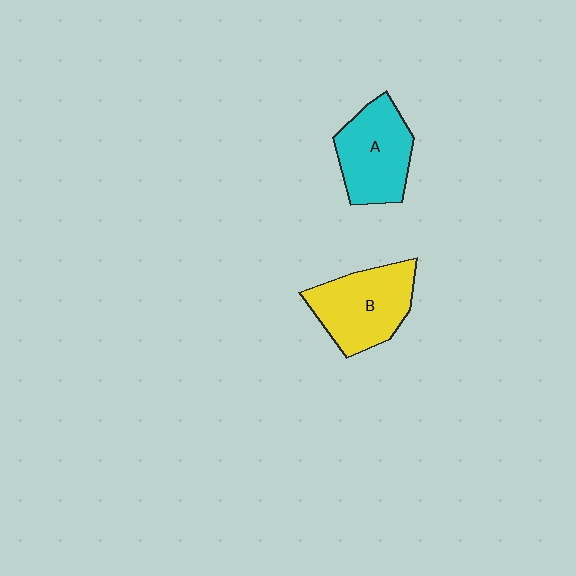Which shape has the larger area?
Shape B (yellow).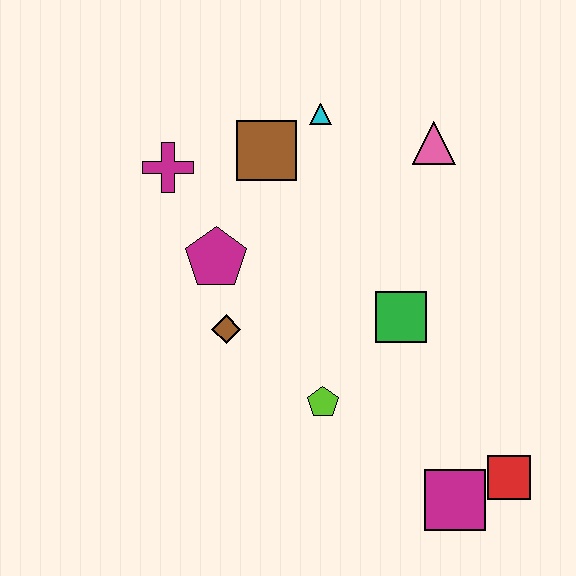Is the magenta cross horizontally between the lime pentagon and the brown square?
No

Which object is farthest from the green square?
The magenta cross is farthest from the green square.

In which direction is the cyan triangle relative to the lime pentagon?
The cyan triangle is above the lime pentagon.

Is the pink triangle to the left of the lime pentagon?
No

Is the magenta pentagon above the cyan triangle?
No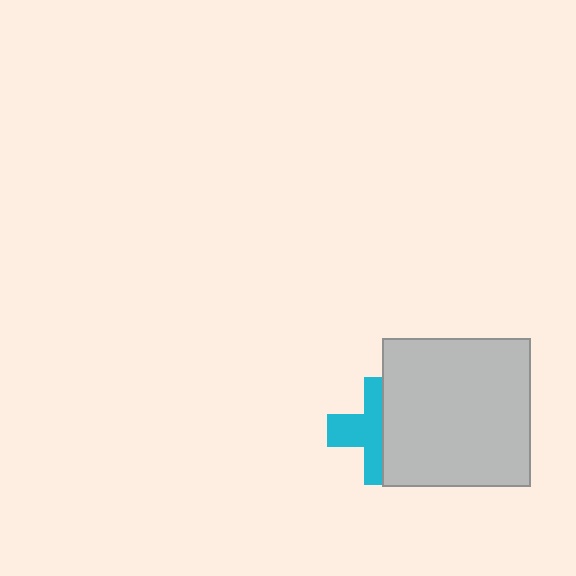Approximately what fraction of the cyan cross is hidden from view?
Roughly 48% of the cyan cross is hidden behind the light gray square.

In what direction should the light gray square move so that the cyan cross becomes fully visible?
The light gray square should move right. That is the shortest direction to clear the overlap and leave the cyan cross fully visible.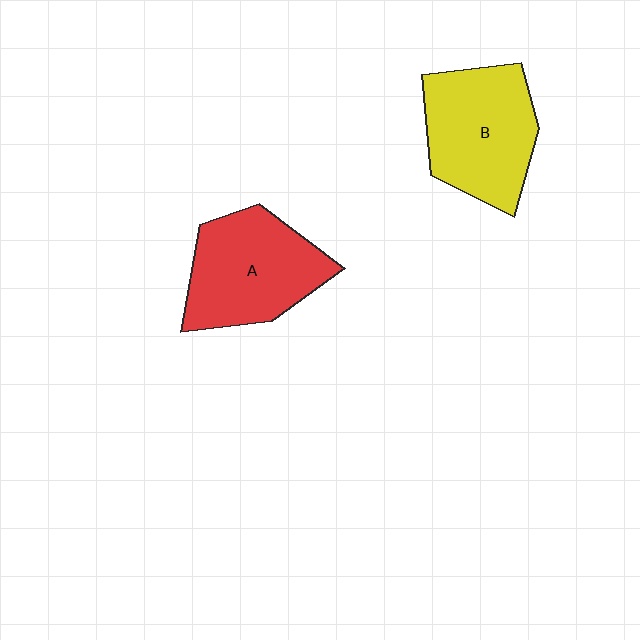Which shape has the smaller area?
Shape A (red).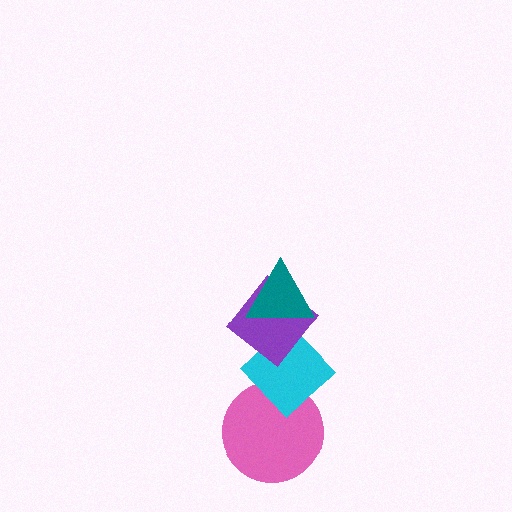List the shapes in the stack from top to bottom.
From top to bottom: the teal triangle, the purple diamond, the cyan diamond, the pink circle.